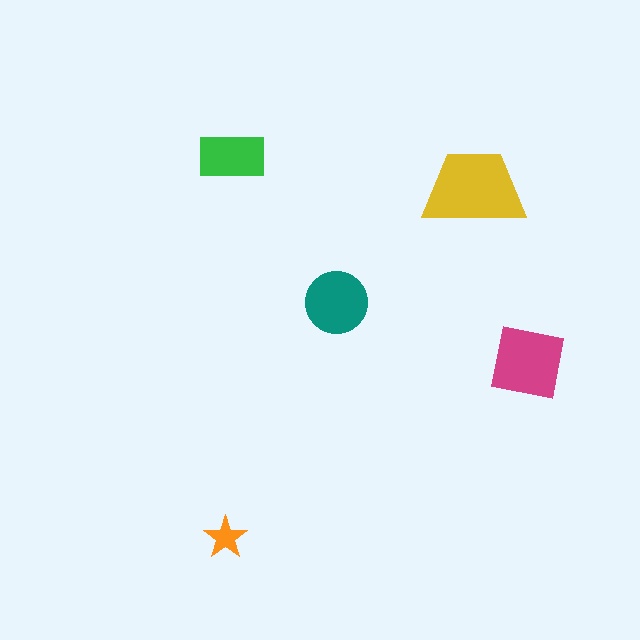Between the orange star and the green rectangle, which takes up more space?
The green rectangle.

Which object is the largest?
The yellow trapezoid.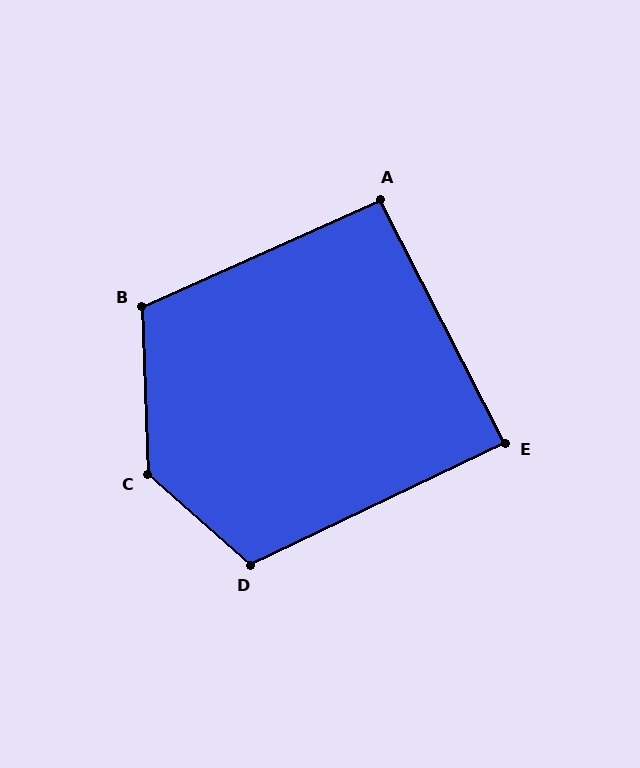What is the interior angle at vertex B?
Approximately 112 degrees (obtuse).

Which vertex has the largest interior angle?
C, at approximately 134 degrees.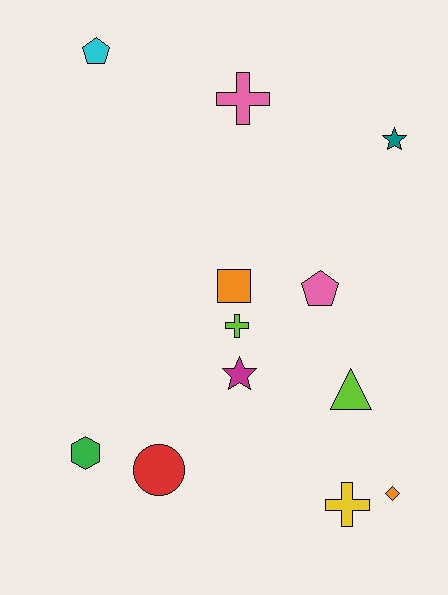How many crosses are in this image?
There are 3 crosses.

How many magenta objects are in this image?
There is 1 magenta object.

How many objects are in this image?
There are 12 objects.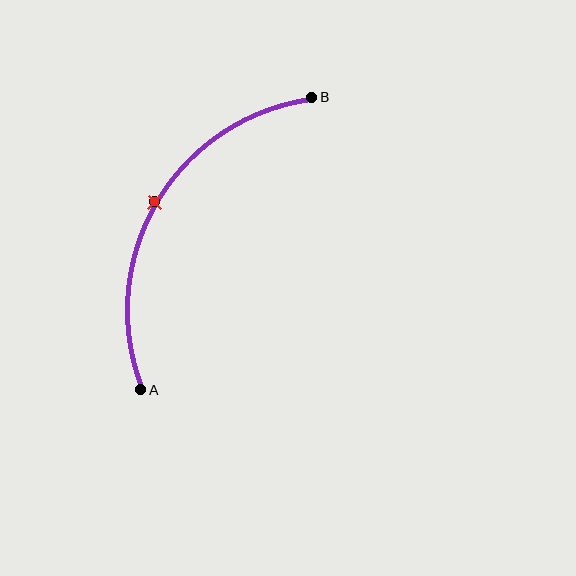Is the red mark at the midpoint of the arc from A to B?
Yes. The red mark lies on the arc at equal arc-length from both A and B — it is the arc midpoint.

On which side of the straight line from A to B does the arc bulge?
The arc bulges to the left of the straight line connecting A and B.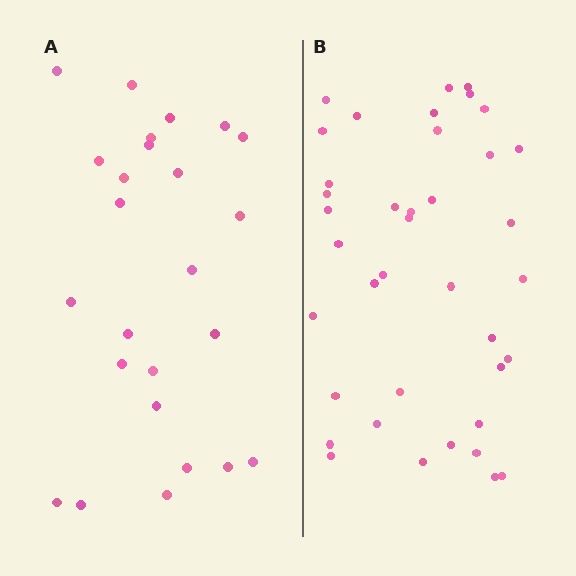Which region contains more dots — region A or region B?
Region B (the right region) has more dots.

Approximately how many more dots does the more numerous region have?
Region B has approximately 15 more dots than region A.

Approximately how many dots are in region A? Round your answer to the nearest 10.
About 20 dots. (The exact count is 25, which rounds to 20.)